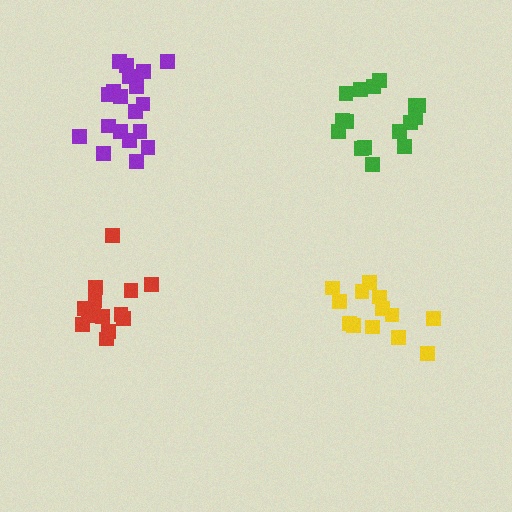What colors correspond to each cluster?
The clusters are colored: green, red, yellow, purple.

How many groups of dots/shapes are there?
There are 4 groups.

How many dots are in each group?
Group 1: 16 dots, Group 2: 14 dots, Group 3: 13 dots, Group 4: 19 dots (62 total).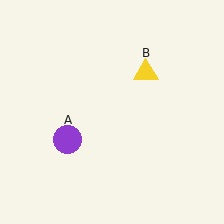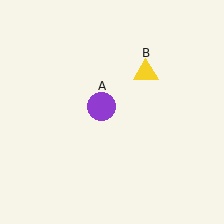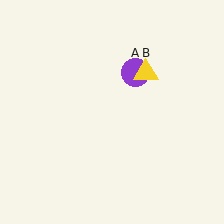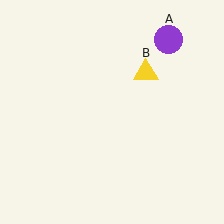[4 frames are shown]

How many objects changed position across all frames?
1 object changed position: purple circle (object A).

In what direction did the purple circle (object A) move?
The purple circle (object A) moved up and to the right.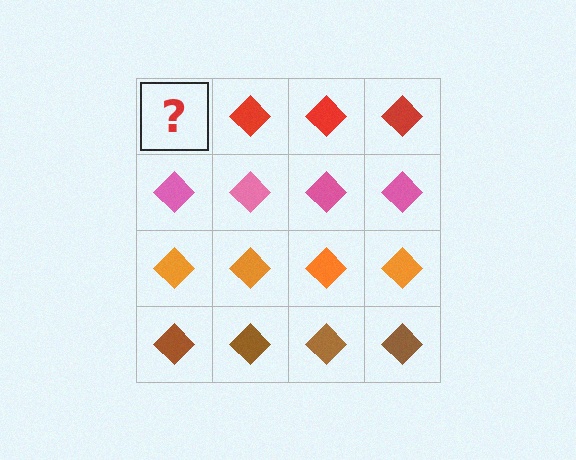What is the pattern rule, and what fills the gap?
The rule is that each row has a consistent color. The gap should be filled with a red diamond.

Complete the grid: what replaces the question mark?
The question mark should be replaced with a red diamond.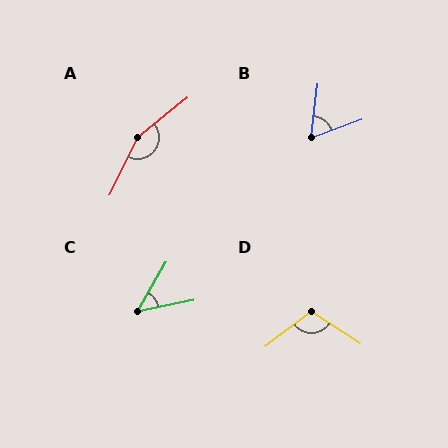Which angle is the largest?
A, at approximately 155 degrees.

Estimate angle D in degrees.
Approximately 109 degrees.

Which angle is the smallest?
C, at approximately 48 degrees.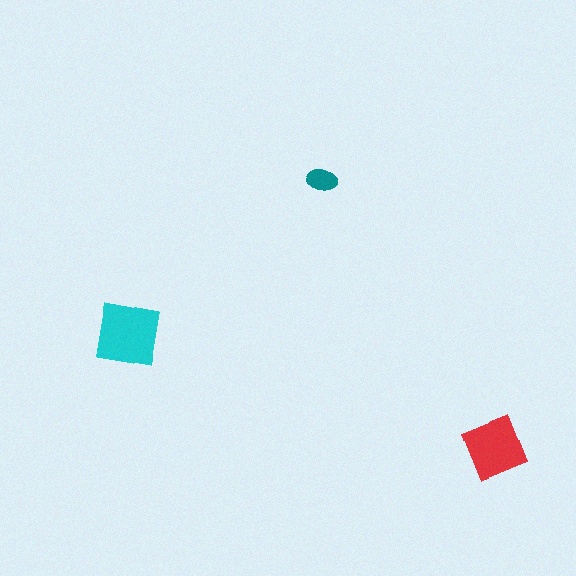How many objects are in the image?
There are 3 objects in the image.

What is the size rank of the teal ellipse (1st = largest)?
3rd.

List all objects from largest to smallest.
The cyan square, the red diamond, the teal ellipse.